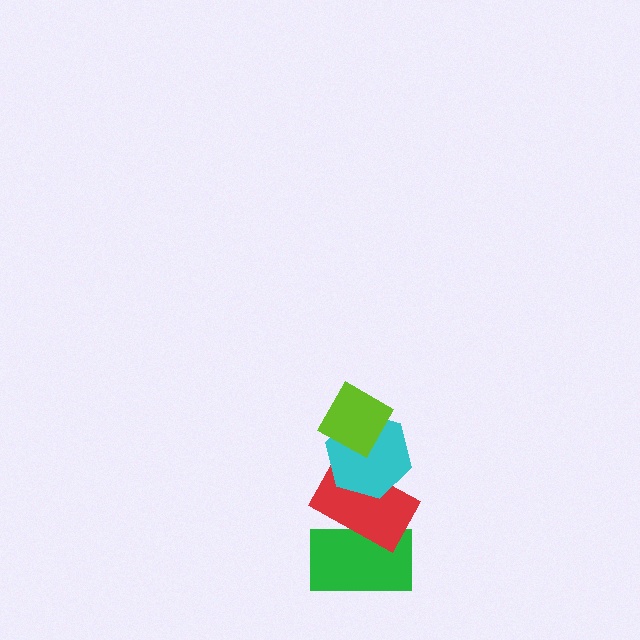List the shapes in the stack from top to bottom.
From top to bottom: the lime diamond, the cyan hexagon, the red rectangle, the green rectangle.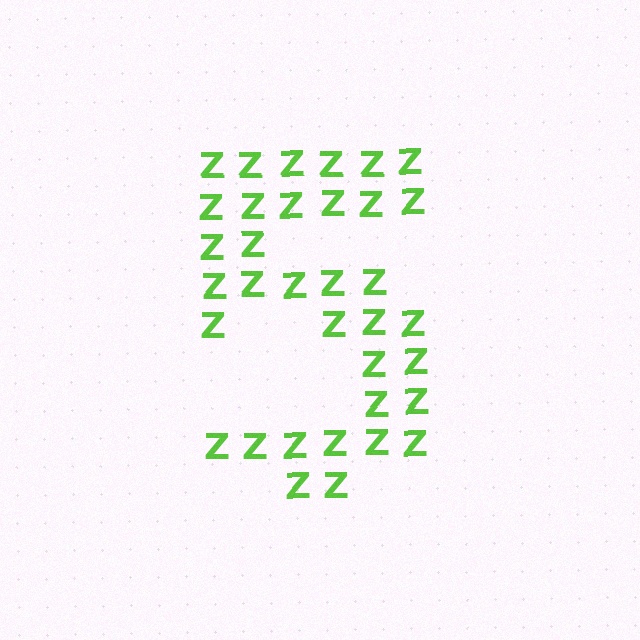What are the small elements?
The small elements are letter Z's.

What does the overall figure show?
The overall figure shows the digit 5.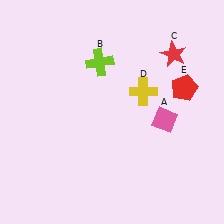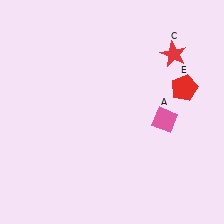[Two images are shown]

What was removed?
The yellow cross (D), the lime cross (B) were removed in Image 2.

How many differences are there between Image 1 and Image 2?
There are 2 differences between the two images.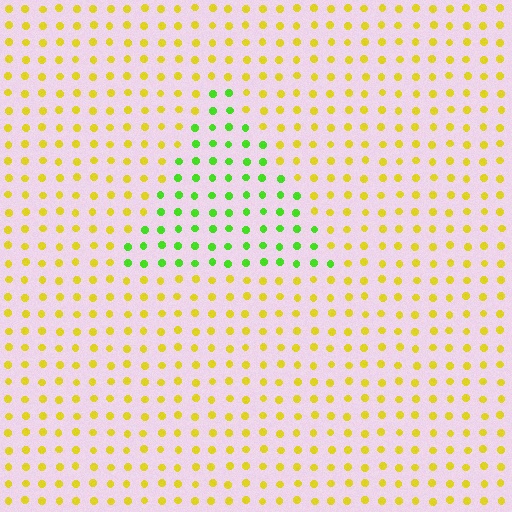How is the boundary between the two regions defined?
The boundary is defined purely by a slight shift in hue (about 53 degrees). Spacing, size, and orientation are identical on both sides.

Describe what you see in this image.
The image is filled with small yellow elements in a uniform arrangement. A triangle-shaped region is visible where the elements are tinted to a slightly different hue, forming a subtle color boundary.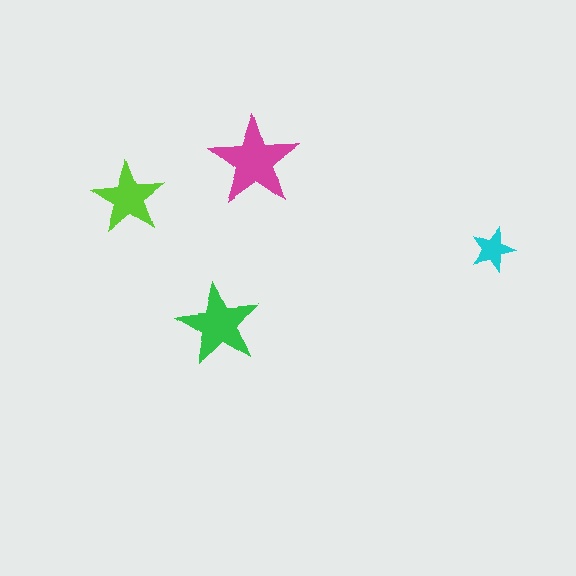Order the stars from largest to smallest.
the magenta one, the green one, the lime one, the cyan one.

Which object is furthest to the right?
The cyan star is rightmost.